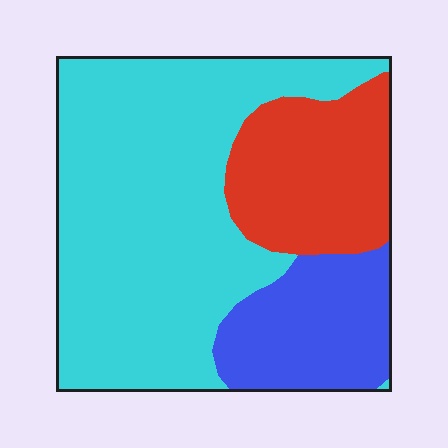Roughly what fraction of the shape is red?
Red takes up between a sixth and a third of the shape.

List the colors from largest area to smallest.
From largest to smallest: cyan, red, blue.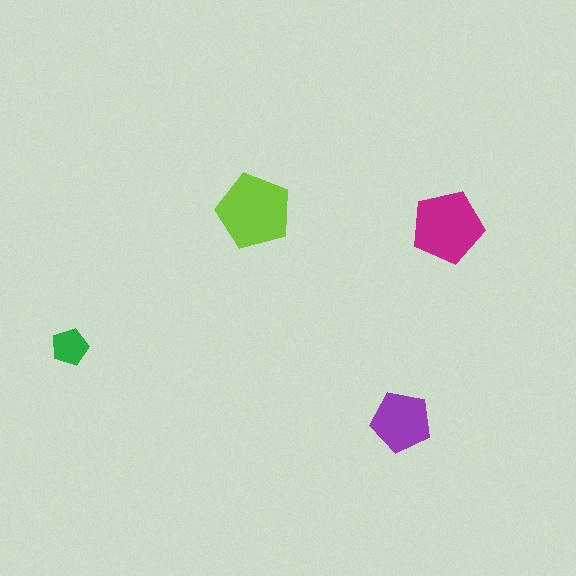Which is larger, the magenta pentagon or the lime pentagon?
The lime one.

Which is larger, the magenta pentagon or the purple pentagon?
The magenta one.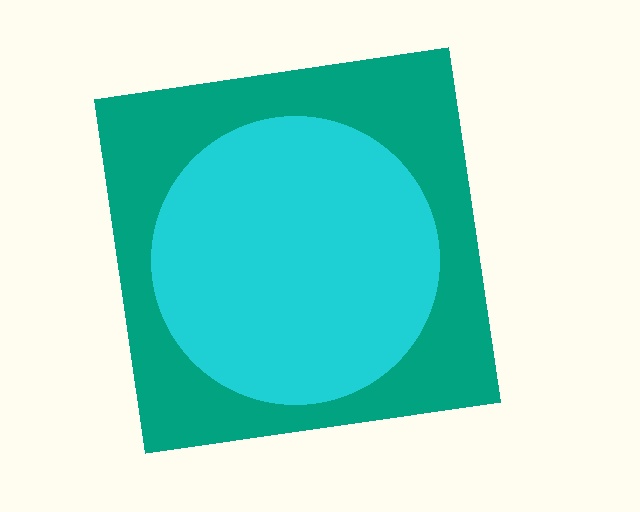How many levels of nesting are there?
2.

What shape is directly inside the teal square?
The cyan circle.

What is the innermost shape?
The cyan circle.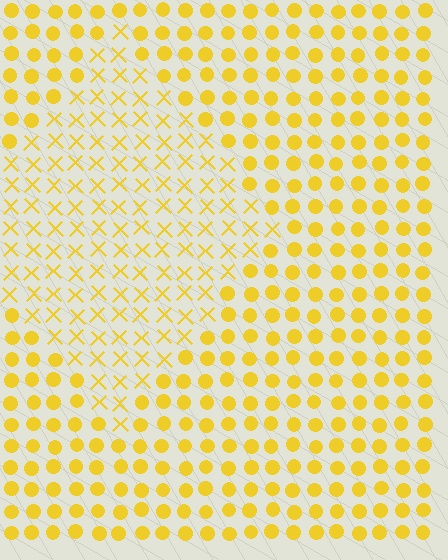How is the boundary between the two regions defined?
The boundary is defined by a change in element shape: X marks inside vs. circles outside. All elements share the same color and spacing.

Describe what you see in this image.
The image is filled with small yellow elements arranged in a uniform grid. A diamond-shaped region contains X marks, while the surrounding area contains circles. The boundary is defined purely by the change in element shape.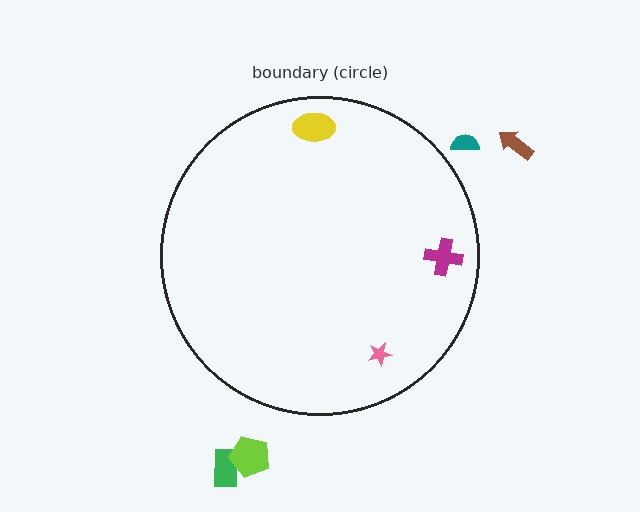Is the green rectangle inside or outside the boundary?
Outside.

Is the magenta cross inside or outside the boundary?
Inside.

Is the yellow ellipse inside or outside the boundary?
Inside.